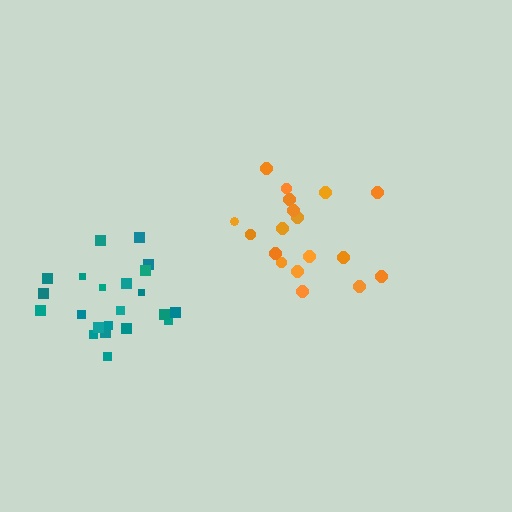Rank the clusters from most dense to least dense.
orange, teal.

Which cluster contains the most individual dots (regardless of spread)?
Teal (22).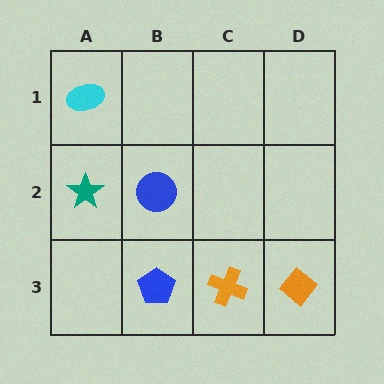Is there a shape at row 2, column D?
No, that cell is empty.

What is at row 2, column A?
A teal star.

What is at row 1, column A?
A cyan ellipse.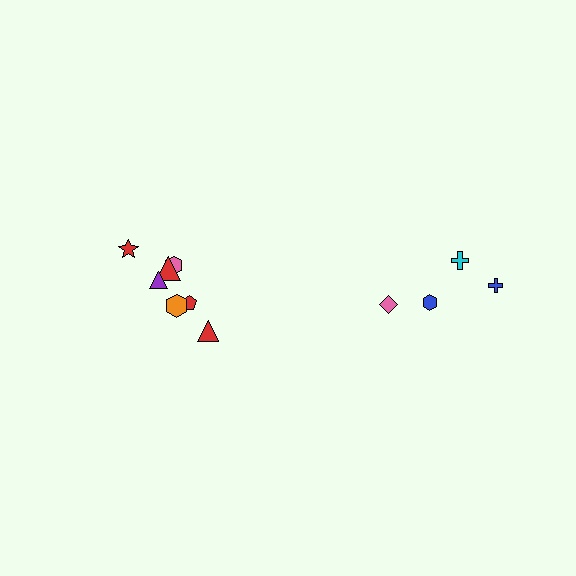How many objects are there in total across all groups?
There are 11 objects.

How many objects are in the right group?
There are 4 objects.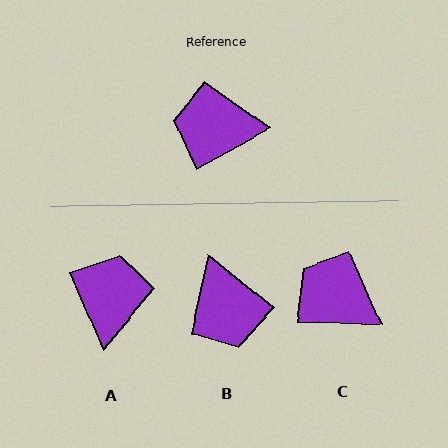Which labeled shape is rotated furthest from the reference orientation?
B, about 113 degrees away.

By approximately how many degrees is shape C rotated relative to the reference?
Approximately 31 degrees clockwise.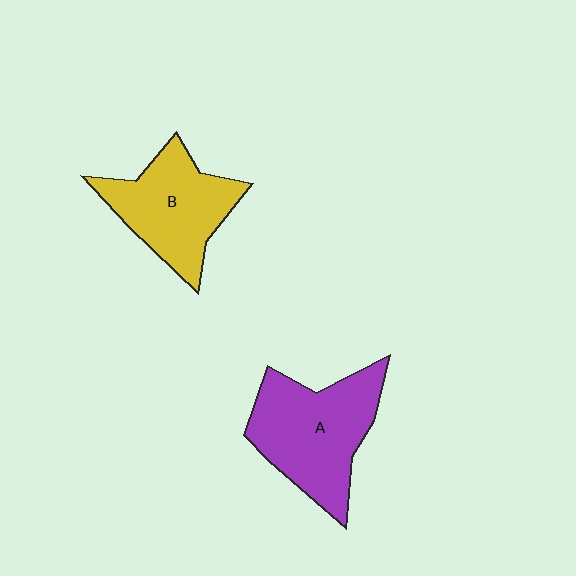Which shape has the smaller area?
Shape B (yellow).